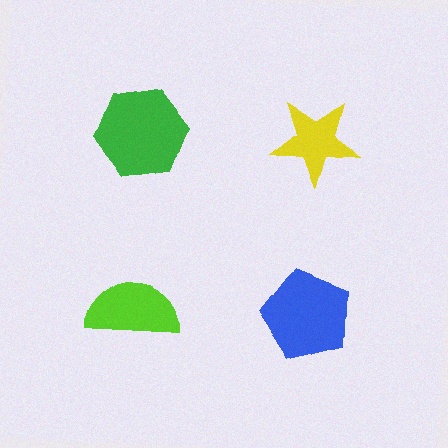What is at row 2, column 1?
A lime semicircle.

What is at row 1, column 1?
A green hexagon.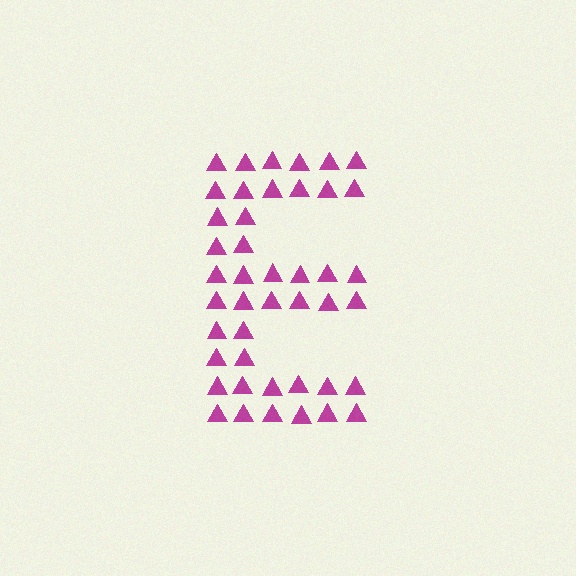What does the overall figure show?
The overall figure shows the letter E.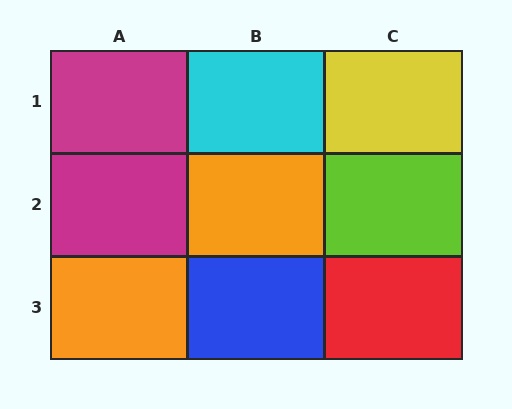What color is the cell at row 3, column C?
Red.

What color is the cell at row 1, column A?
Magenta.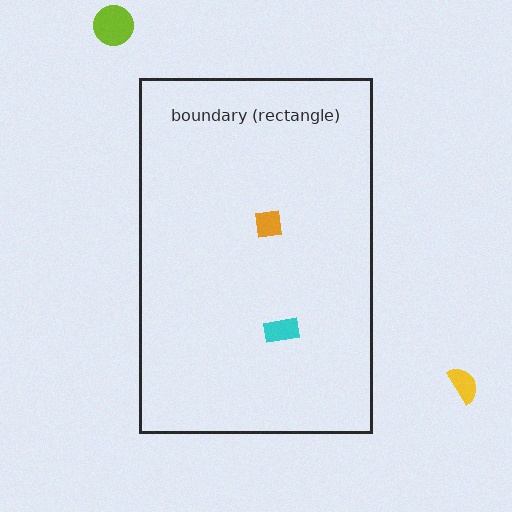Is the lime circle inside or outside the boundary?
Outside.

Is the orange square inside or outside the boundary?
Inside.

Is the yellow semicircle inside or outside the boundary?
Outside.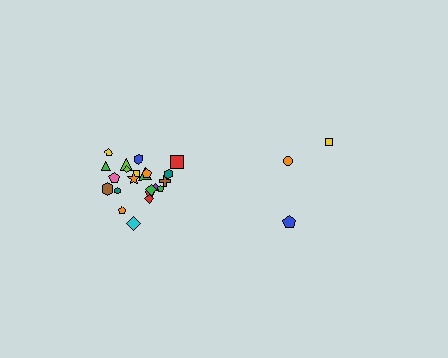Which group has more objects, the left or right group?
The left group.